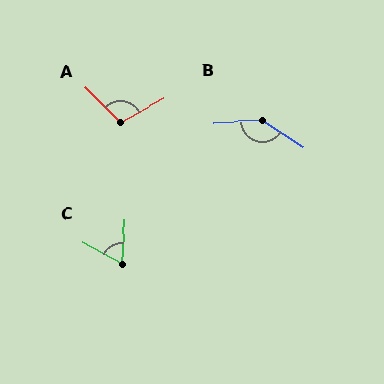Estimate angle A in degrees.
Approximately 106 degrees.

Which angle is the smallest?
C, at approximately 66 degrees.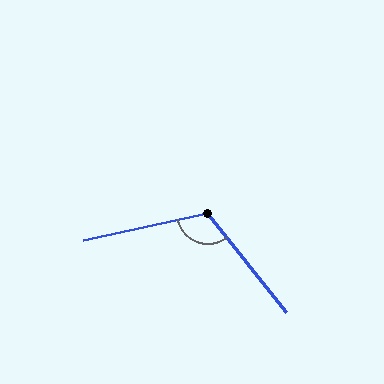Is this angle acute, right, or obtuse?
It is obtuse.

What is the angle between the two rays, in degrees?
Approximately 116 degrees.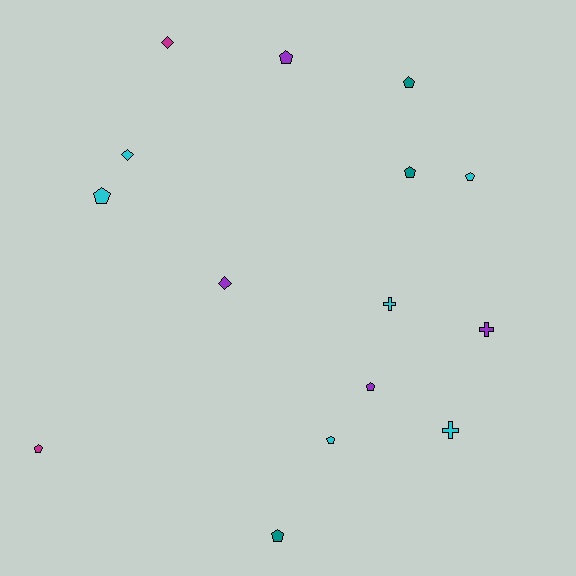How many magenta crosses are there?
There are no magenta crosses.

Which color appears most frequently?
Cyan, with 6 objects.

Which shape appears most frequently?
Pentagon, with 9 objects.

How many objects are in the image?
There are 15 objects.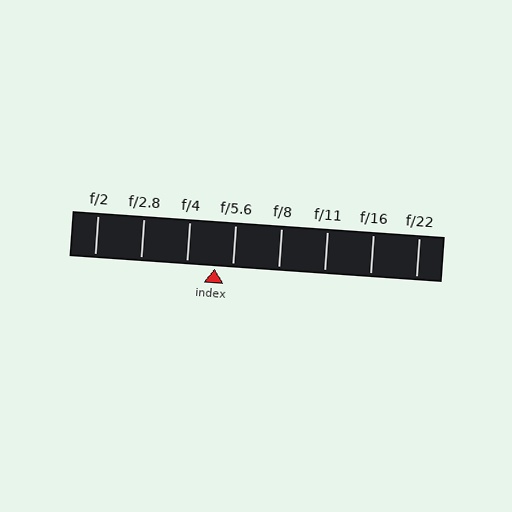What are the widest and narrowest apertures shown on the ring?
The widest aperture shown is f/2 and the narrowest is f/22.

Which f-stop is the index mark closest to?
The index mark is closest to f/5.6.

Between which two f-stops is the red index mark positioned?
The index mark is between f/4 and f/5.6.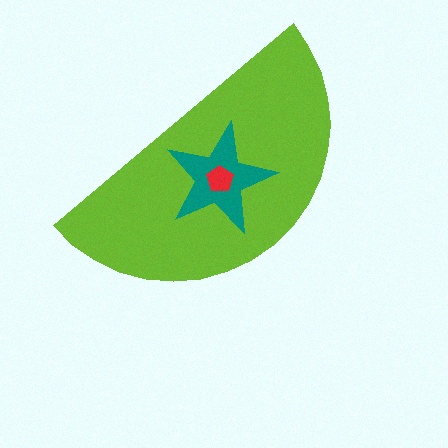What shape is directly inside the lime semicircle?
The teal star.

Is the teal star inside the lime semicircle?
Yes.